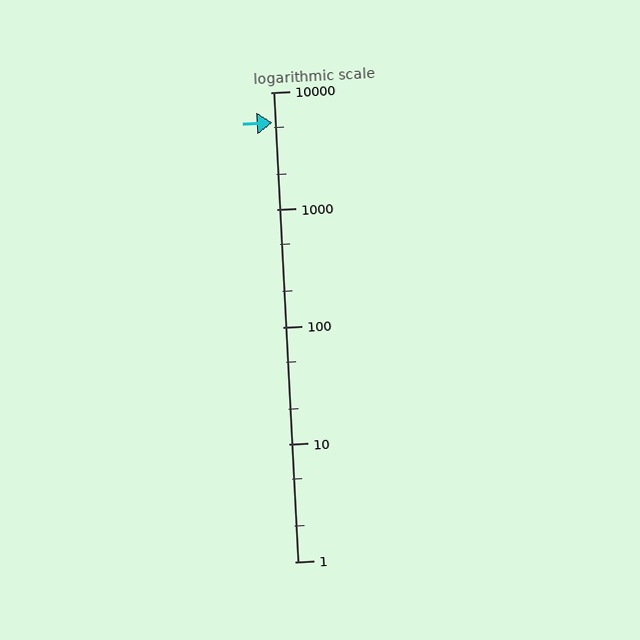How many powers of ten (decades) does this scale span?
The scale spans 4 decades, from 1 to 10000.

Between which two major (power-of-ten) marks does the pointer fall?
The pointer is between 1000 and 10000.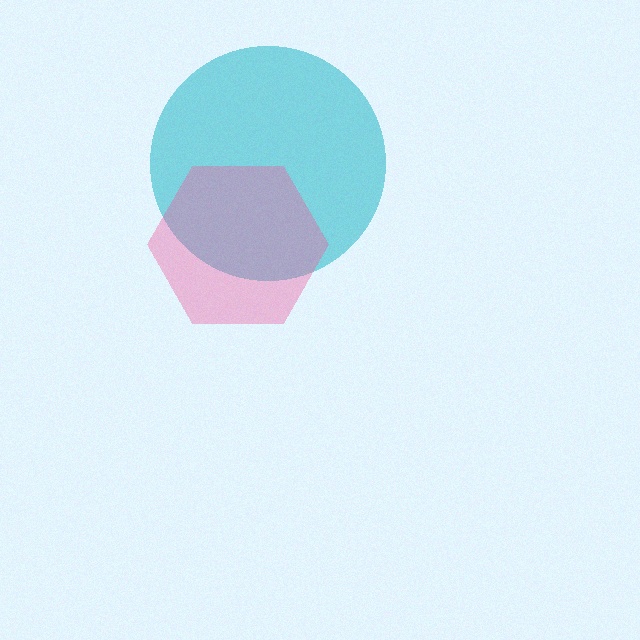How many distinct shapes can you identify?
There are 2 distinct shapes: a cyan circle, a pink hexagon.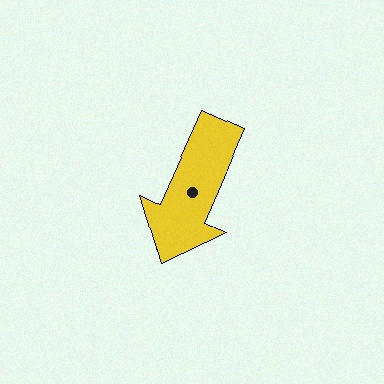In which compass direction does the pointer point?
Southwest.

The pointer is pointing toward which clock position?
Roughly 7 o'clock.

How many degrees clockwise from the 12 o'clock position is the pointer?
Approximately 204 degrees.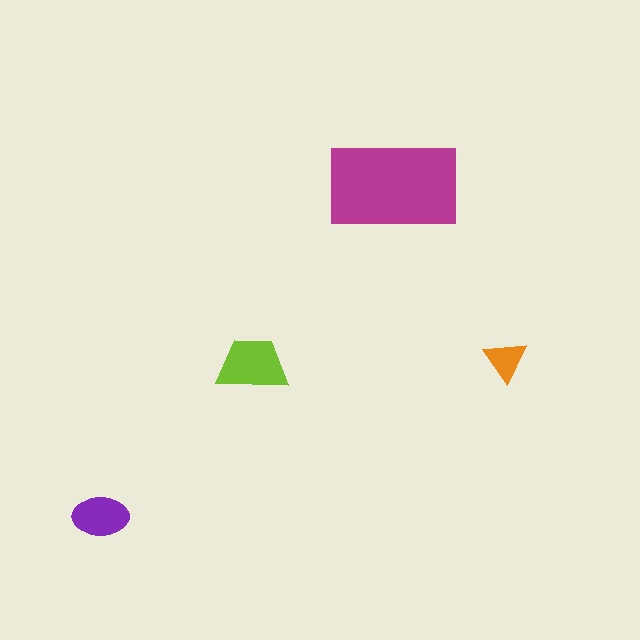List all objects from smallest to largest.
The orange triangle, the purple ellipse, the lime trapezoid, the magenta rectangle.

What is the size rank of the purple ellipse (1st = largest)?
3rd.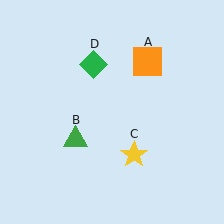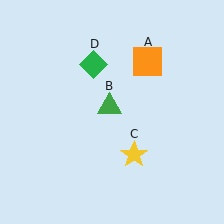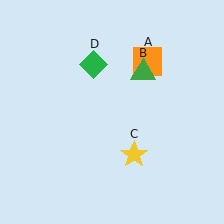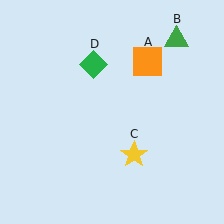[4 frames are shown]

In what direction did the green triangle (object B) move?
The green triangle (object B) moved up and to the right.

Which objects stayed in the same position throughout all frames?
Orange square (object A) and yellow star (object C) and green diamond (object D) remained stationary.